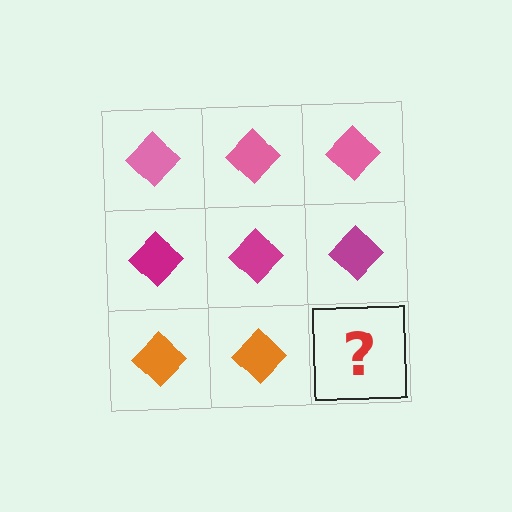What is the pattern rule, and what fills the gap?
The rule is that each row has a consistent color. The gap should be filled with an orange diamond.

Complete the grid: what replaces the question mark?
The question mark should be replaced with an orange diamond.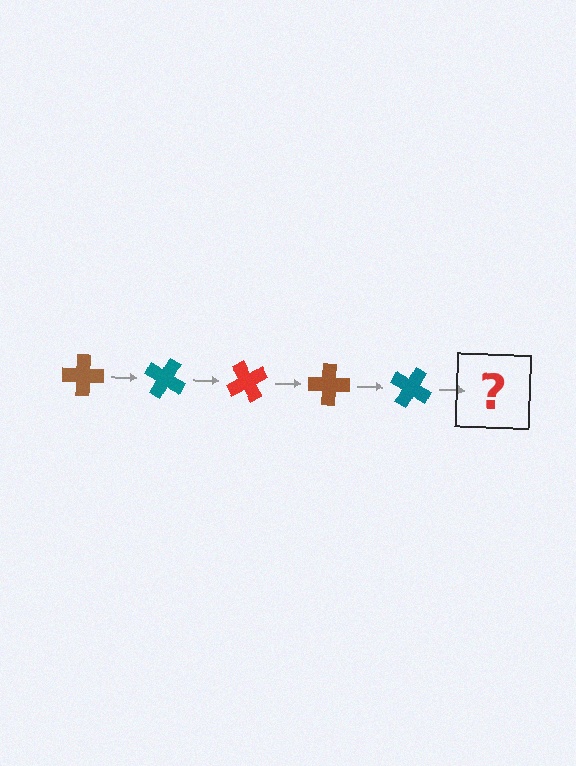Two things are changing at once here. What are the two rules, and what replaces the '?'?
The two rules are that it rotates 30 degrees each step and the color cycles through brown, teal, and red. The '?' should be a red cross, rotated 150 degrees from the start.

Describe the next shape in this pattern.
It should be a red cross, rotated 150 degrees from the start.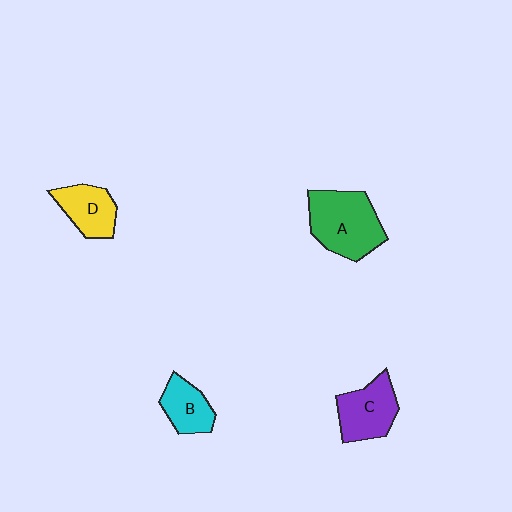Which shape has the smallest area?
Shape B (cyan).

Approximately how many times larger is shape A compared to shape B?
Approximately 1.9 times.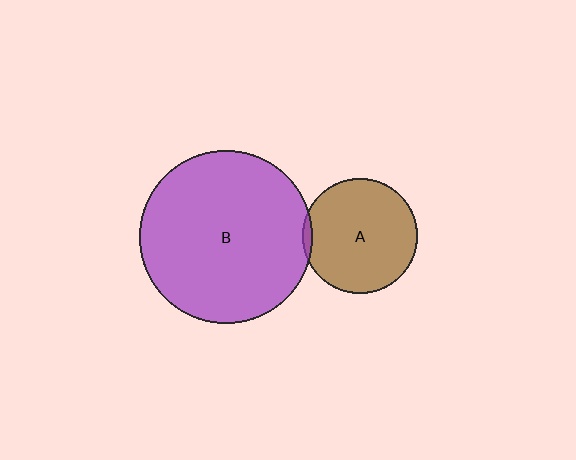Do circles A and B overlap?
Yes.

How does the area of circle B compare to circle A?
Approximately 2.2 times.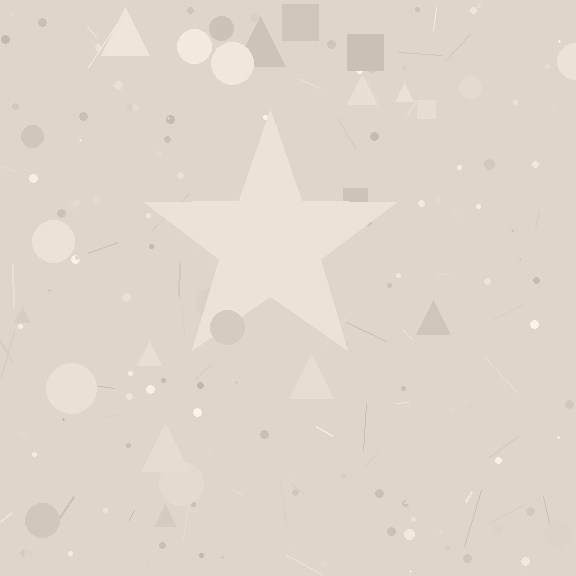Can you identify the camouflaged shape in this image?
The camouflaged shape is a star.